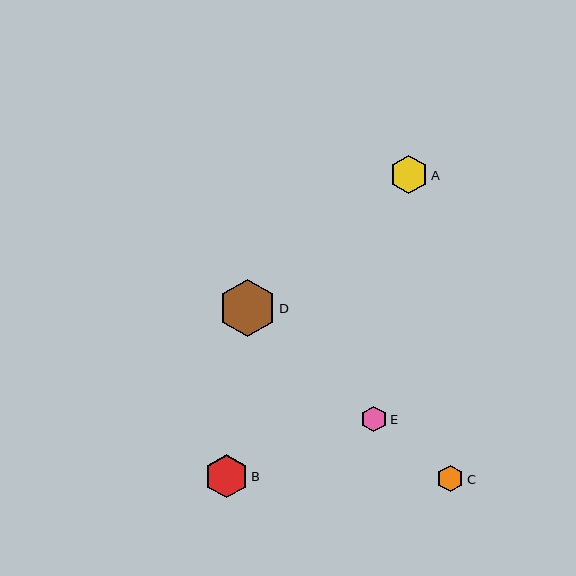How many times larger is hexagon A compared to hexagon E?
Hexagon A is approximately 1.5 times the size of hexagon E.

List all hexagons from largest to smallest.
From largest to smallest: D, B, A, C, E.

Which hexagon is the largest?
Hexagon D is the largest with a size of approximately 57 pixels.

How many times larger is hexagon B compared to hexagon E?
Hexagon B is approximately 1.7 times the size of hexagon E.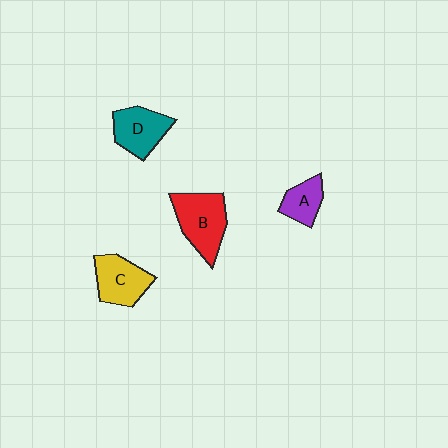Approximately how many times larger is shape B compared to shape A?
Approximately 1.8 times.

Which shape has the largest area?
Shape B (red).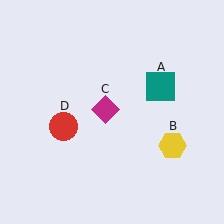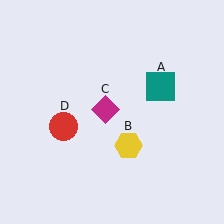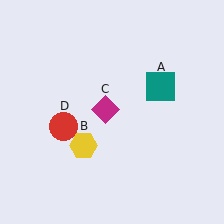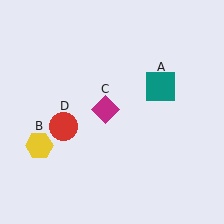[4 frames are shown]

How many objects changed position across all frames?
1 object changed position: yellow hexagon (object B).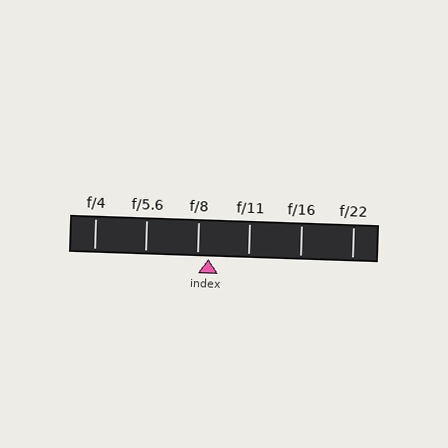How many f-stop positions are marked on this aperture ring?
There are 6 f-stop positions marked.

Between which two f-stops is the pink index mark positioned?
The index mark is between f/8 and f/11.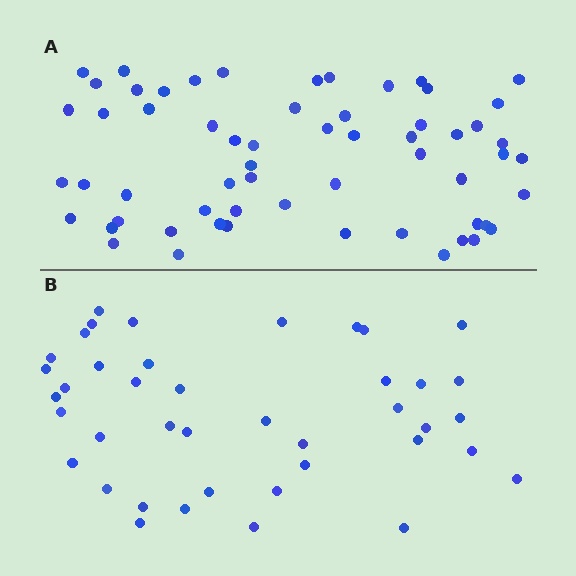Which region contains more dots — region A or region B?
Region A (the top region) has more dots.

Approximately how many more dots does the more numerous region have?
Region A has approximately 20 more dots than region B.